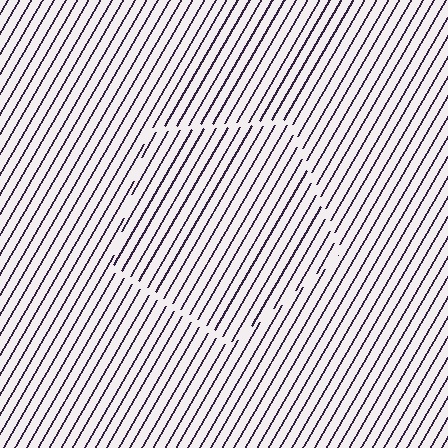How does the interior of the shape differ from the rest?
The interior of the shape contains the same grating, shifted by half a period — the contour is defined by the phase discontinuity where line-ends from the inner and outer gratings abut.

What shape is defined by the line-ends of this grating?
An illusory pentagon. The interior of the shape contains the same grating, shifted by half a period — the contour is defined by the phase discontinuity where line-ends from the inner and outer gratings abut.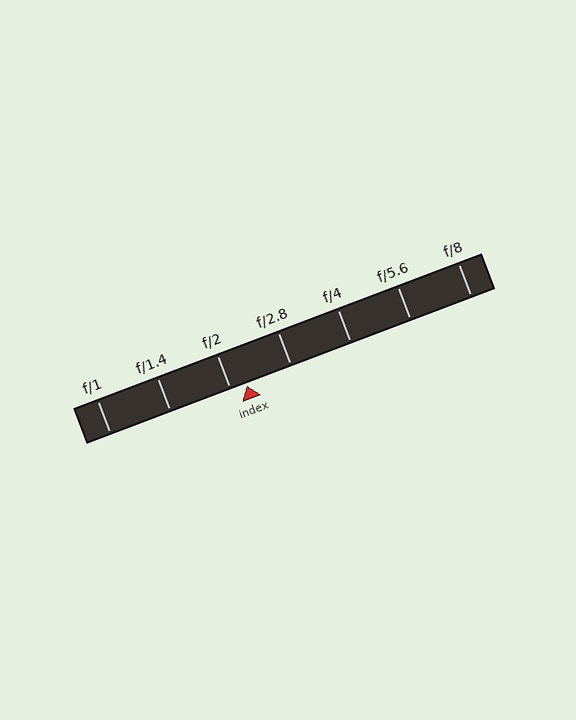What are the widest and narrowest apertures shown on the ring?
The widest aperture shown is f/1 and the narrowest is f/8.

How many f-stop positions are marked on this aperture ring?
There are 7 f-stop positions marked.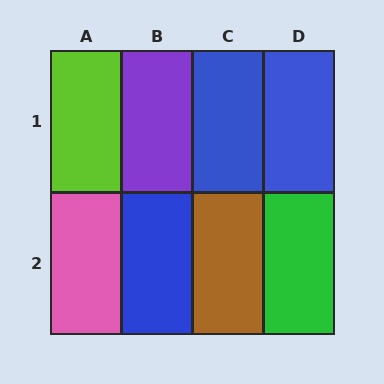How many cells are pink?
1 cell is pink.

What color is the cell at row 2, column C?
Brown.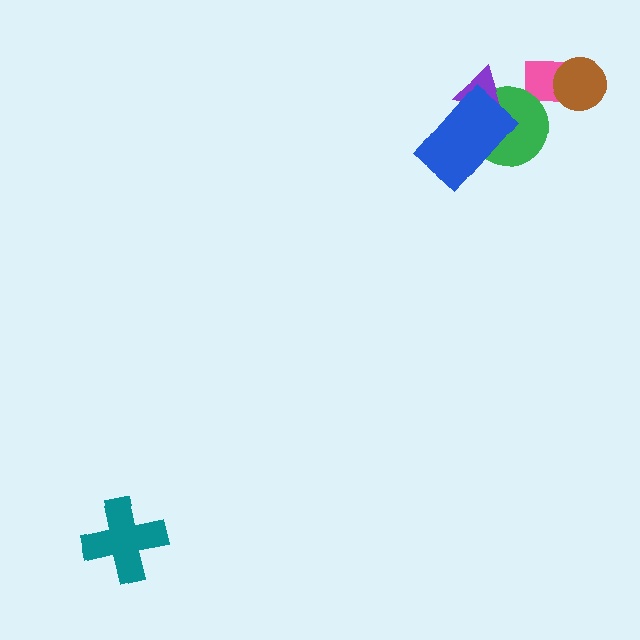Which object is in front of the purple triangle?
The blue rectangle is in front of the purple triangle.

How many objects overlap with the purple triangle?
2 objects overlap with the purple triangle.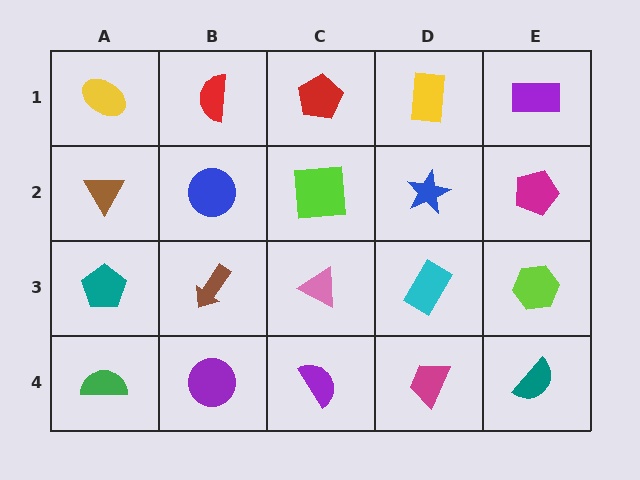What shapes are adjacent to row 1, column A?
A brown triangle (row 2, column A), a red semicircle (row 1, column B).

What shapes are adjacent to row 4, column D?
A cyan rectangle (row 3, column D), a purple semicircle (row 4, column C), a teal semicircle (row 4, column E).